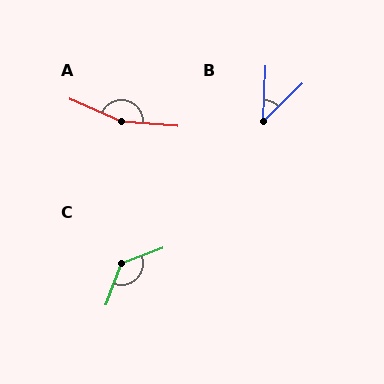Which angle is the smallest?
B, at approximately 43 degrees.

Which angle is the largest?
A, at approximately 161 degrees.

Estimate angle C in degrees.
Approximately 130 degrees.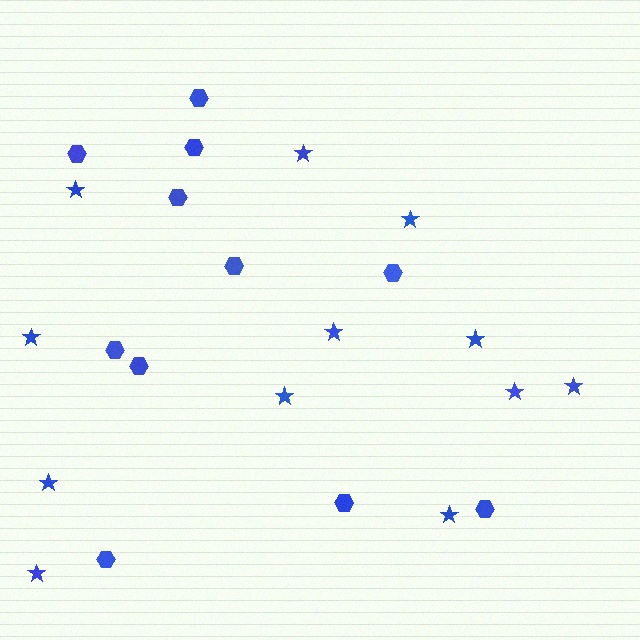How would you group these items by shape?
There are 2 groups: one group of hexagons (11) and one group of stars (12).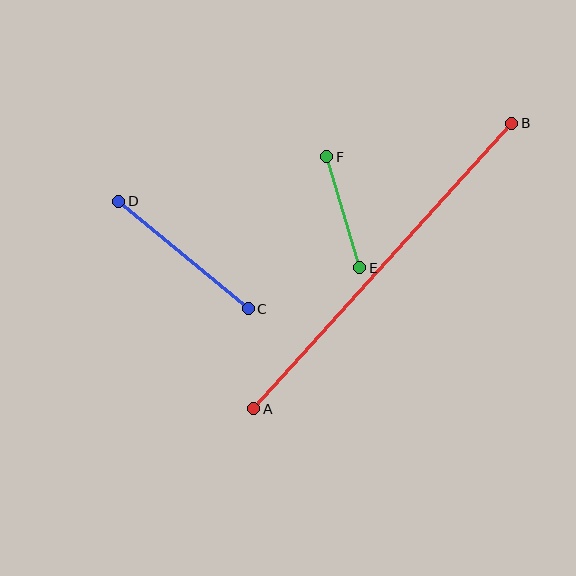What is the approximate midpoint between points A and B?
The midpoint is at approximately (383, 266) pixels.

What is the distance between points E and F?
The distance is approximately 116 pixels.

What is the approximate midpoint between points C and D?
The midpoint is at approximately (184, 255) pixels.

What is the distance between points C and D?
The distance is approximately 168 pixels.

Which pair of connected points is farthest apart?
Points A and B are farthest apart.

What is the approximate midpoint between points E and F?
The midpoint is at approximately (343, 212) pixels.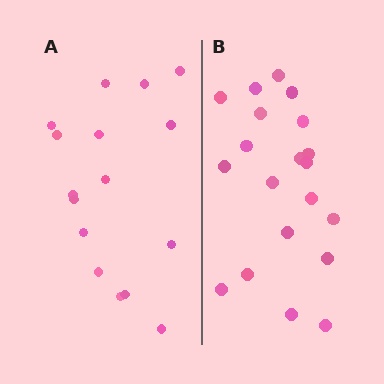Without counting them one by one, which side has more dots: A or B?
Region B (the right region) has more dots.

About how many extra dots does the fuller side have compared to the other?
Region B has about 4 more dots than region A.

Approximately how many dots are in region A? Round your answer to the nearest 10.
About 20 dots. (The exact count is 16, which rounds to 20.)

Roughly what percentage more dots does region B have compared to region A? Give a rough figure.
About 25% more.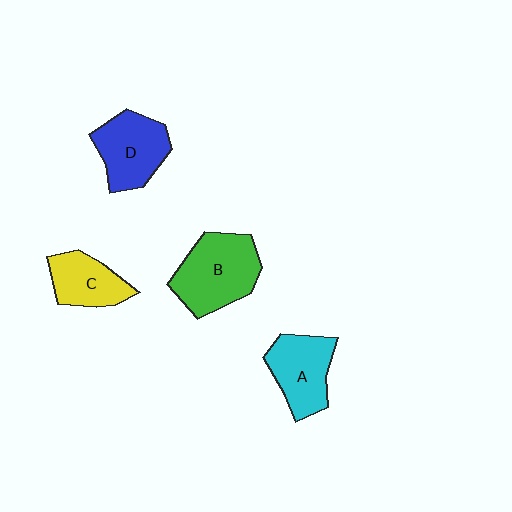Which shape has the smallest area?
Shape C (yellow).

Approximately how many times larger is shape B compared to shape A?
Approximately 1.3 times.